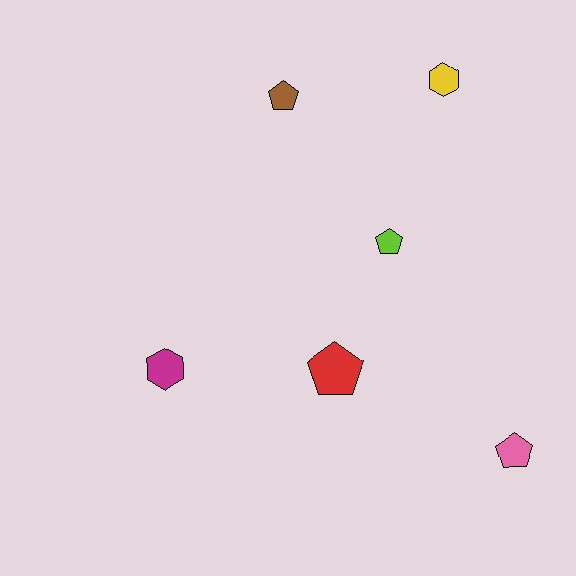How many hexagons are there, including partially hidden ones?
There are 2 hexagons.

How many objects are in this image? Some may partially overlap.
There are 6 objects.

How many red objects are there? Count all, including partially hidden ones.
There is 1 red object.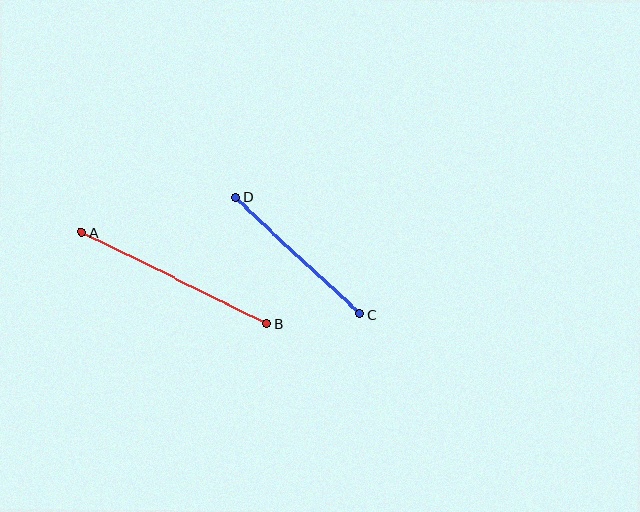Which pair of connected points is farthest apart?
Points A and B are farthest apart.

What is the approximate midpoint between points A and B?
The midpoint is at approximately (175, 278) pixels.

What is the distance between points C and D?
The distance is approximately 171 pixels.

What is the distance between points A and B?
The distance is approximately 206 pixels.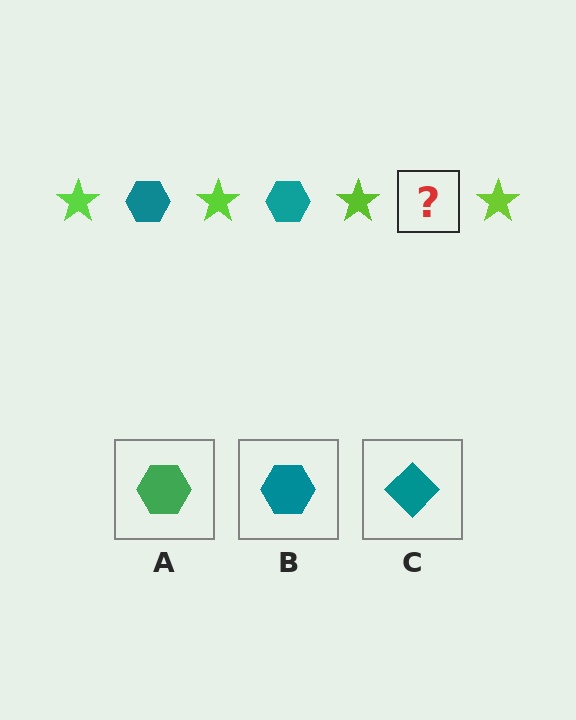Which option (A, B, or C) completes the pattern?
B.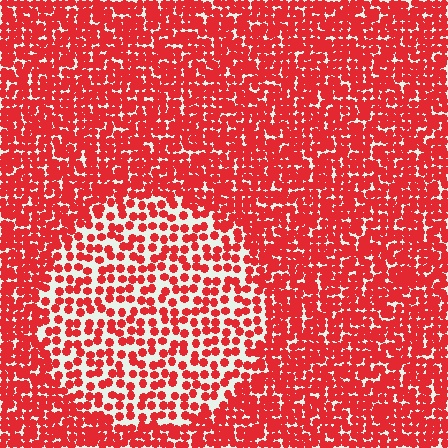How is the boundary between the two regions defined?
The boundary is defined by a change in element density (approximately 1.9x ratio). All elements are the same color, size, and shape.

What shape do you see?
I see a circle.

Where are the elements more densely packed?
The elements are more densely packed outside the circle boundary.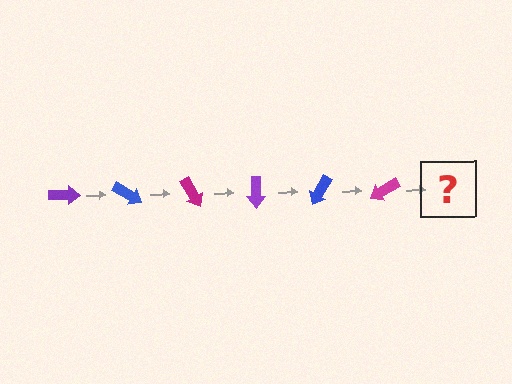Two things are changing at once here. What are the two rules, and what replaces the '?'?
The two rules are that it rotates 30 degrees each step and the color cycles through purple, blue, and magenta. The '?' should be a purple arrow, rotated 180 degrees from the start.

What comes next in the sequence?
The next element should be a purple arrow, rotated 180 degrees from the start.